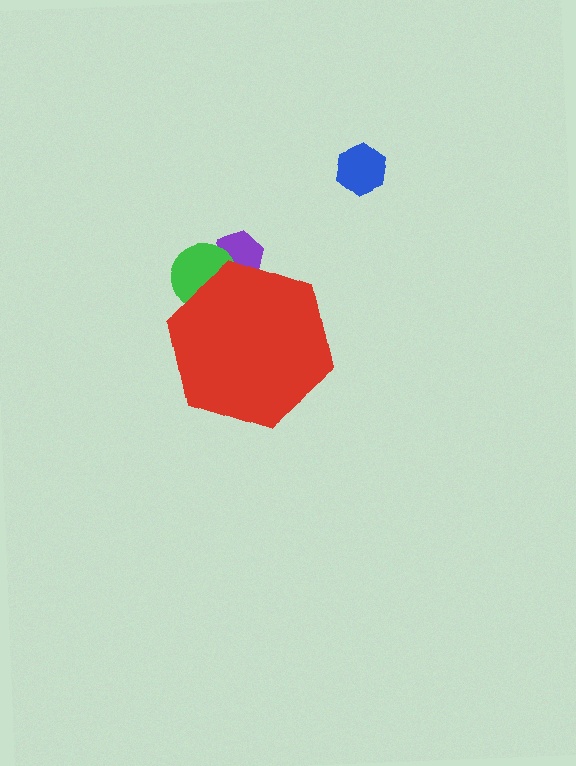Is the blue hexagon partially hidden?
No, the blue hexagon is fully visible.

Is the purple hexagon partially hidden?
Yes, the purple hexagon is partially hidden behind the red hexagon.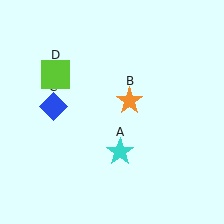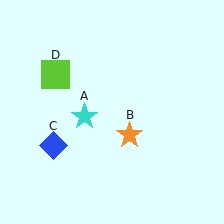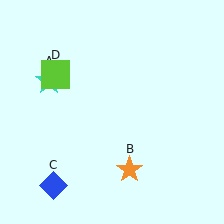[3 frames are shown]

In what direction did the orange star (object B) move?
The orange star (object B) moved down.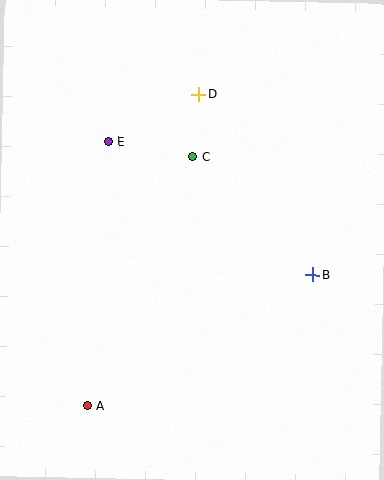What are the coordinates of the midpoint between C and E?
The midpoint between C and E is at (150, 149).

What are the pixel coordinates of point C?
Point C is at (192, 157).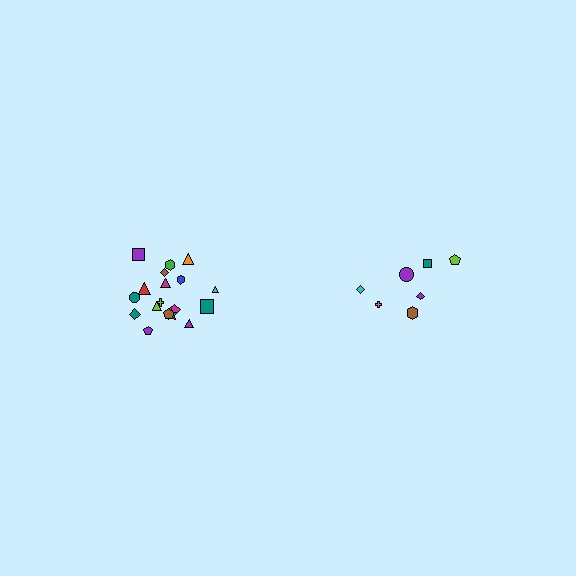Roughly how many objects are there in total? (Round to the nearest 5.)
Roughly 25 objects in total.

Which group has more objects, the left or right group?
The left group.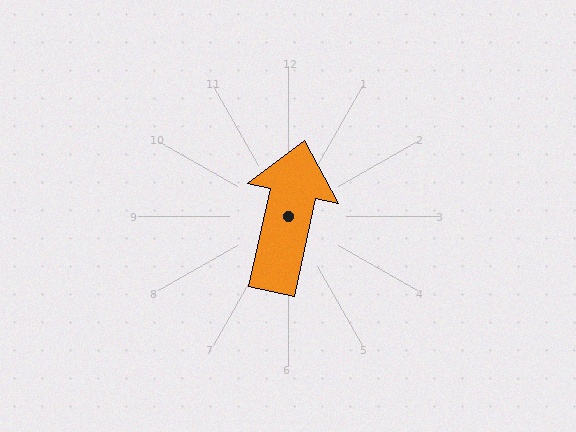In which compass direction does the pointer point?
North.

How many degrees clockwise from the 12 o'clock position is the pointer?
Approximately 12 degrees.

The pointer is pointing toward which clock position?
Roughly 12 o'clock.